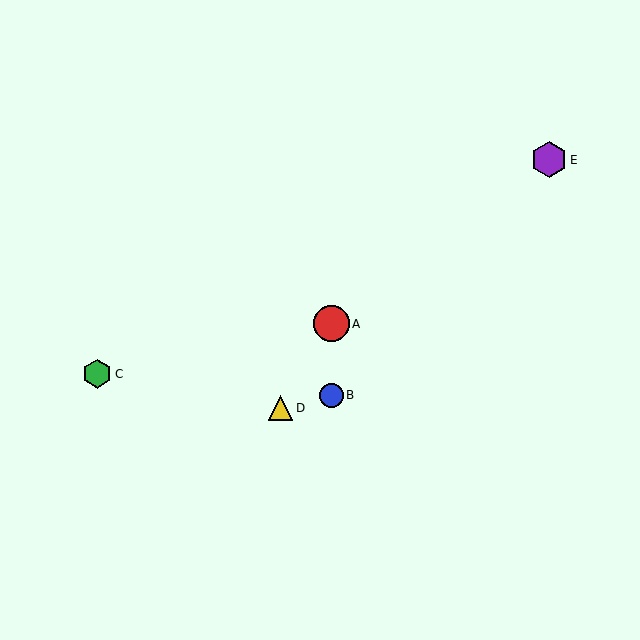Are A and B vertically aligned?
Yes, both are at x≈331.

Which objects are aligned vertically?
Objects A, B are aligned vertically.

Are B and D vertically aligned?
No, B is at x≈331 and D is at x≈281.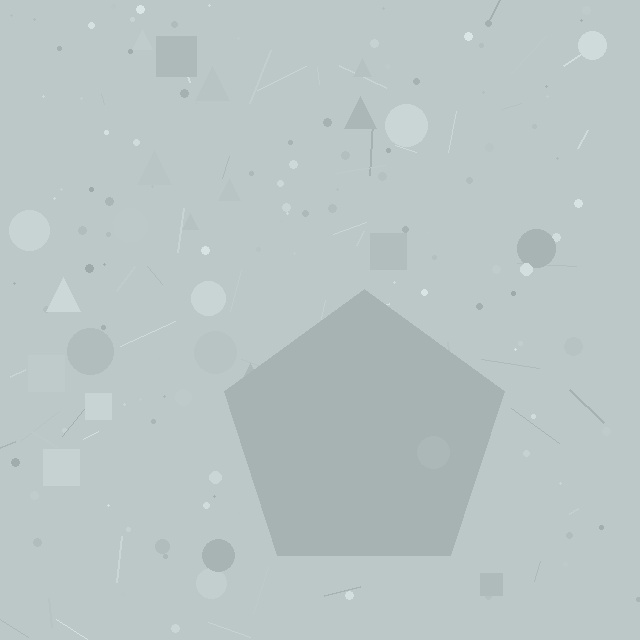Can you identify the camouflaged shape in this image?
The camouflaged shape is a pentagon.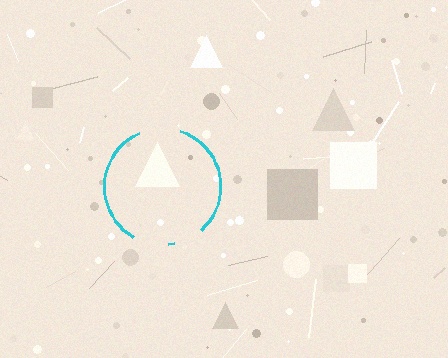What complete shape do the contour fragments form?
The contour fragments form a circle.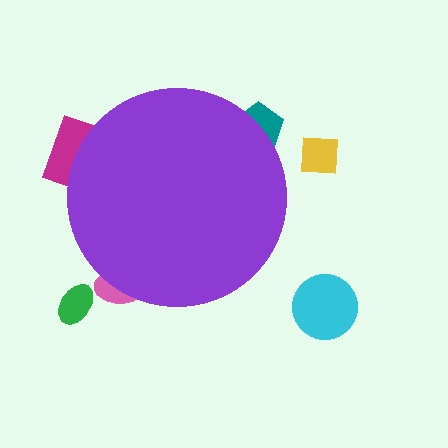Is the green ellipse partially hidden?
No, the green ellipse is fully visible.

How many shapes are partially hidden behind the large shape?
3 shapes are partially hidden.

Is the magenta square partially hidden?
Yes, the magenta square is partially hidden behind the purple circle.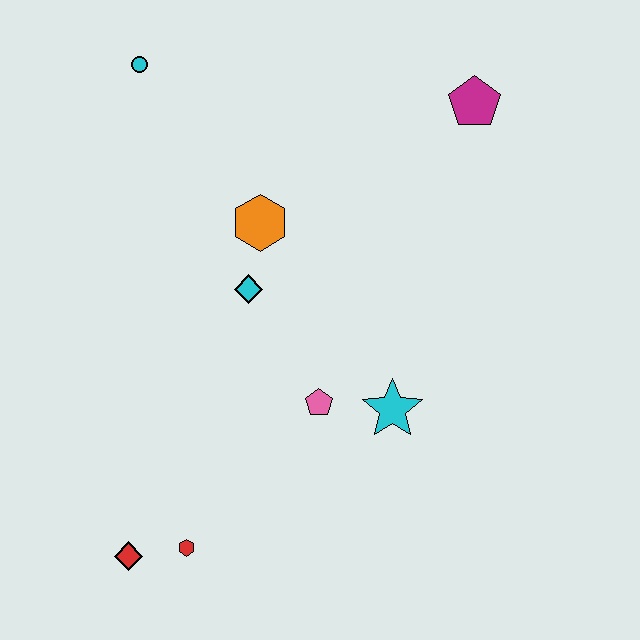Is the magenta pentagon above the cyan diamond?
Yes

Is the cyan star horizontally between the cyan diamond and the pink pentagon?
No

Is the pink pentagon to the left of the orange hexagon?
No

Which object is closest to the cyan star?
The pink pentagon is closest to the cyan star.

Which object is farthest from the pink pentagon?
The cyan circle is farthest from the pink pentagon.